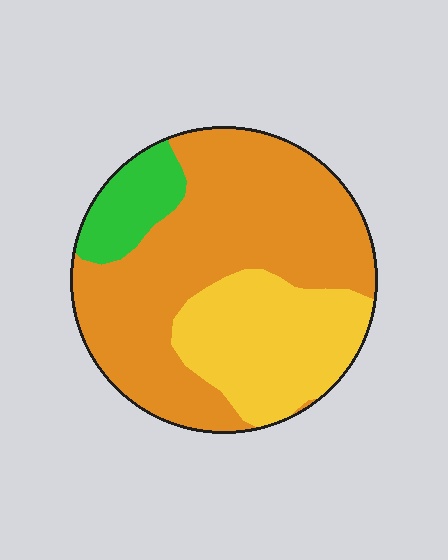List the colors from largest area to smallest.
From largest to smallest: orange, yellow, green.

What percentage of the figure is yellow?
Yellow takes up between a sixth and a third of the figure.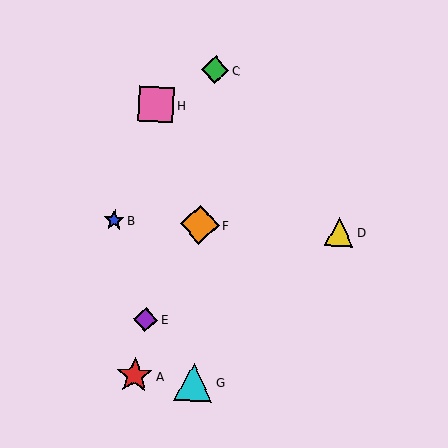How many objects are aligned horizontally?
3 objects (B, D, F) are aligned horizontally.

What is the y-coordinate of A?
Object A is at y≈375.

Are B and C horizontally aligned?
No, B is at y≈220 and C is at y≈70.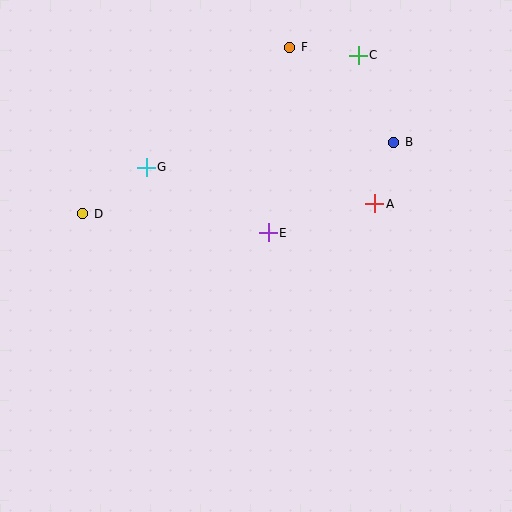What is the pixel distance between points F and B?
The distance between F and B is 141 pixels.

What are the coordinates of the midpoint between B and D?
The midpoint between B and D is at (238, 178).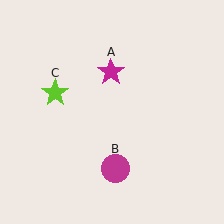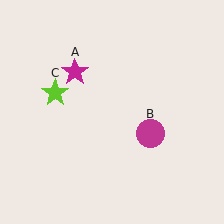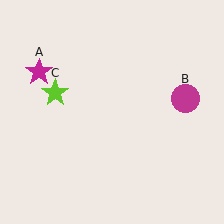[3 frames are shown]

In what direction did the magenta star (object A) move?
The magenta star (object A) moved left.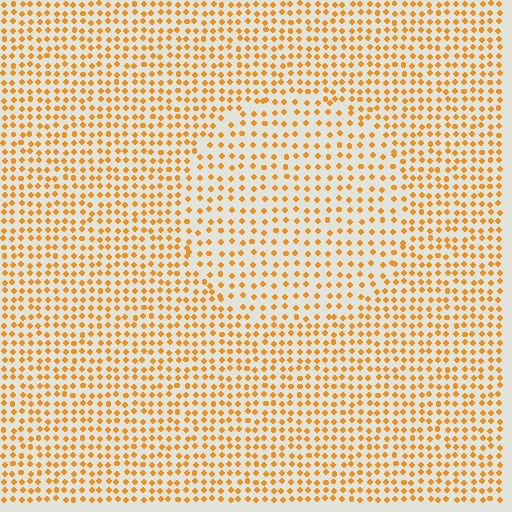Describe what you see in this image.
The image contains small orange elements arranged at two different densities. A circle-shaped region is visible where the elements are less densely packed than the surrounding area.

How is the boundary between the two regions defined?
The boundary is defined by a change in element density (approximately 1.5x ratio). All elements are the same color, size, and shape.